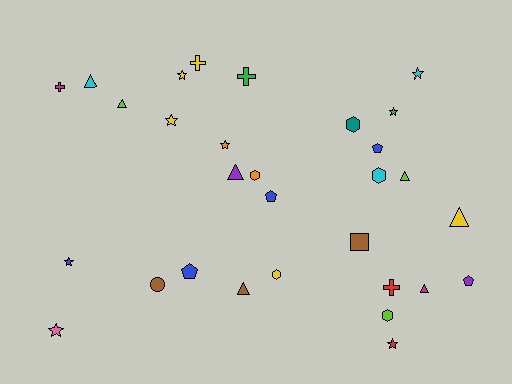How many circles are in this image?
There is 1 circle.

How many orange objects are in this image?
There are 2 orange objects.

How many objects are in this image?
There are 30 objects.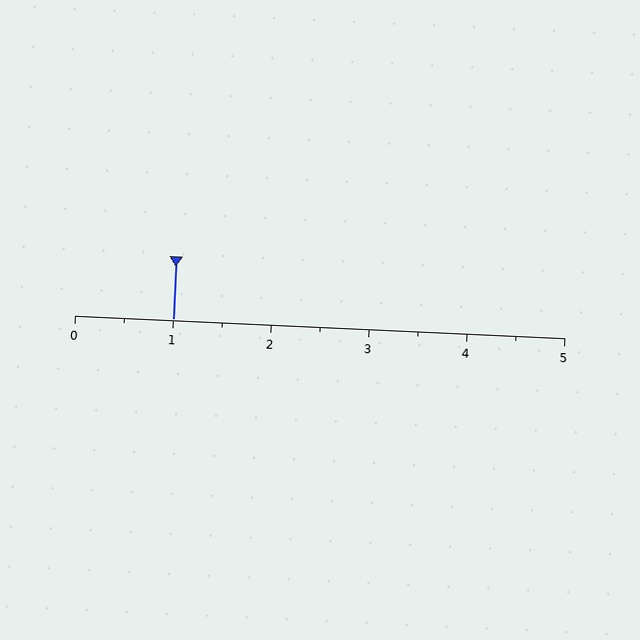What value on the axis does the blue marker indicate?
The marker indicates approximately 1.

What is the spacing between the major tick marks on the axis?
The major ticks are spaced 1 apart.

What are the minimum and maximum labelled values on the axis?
The axis runs from 0 to 5.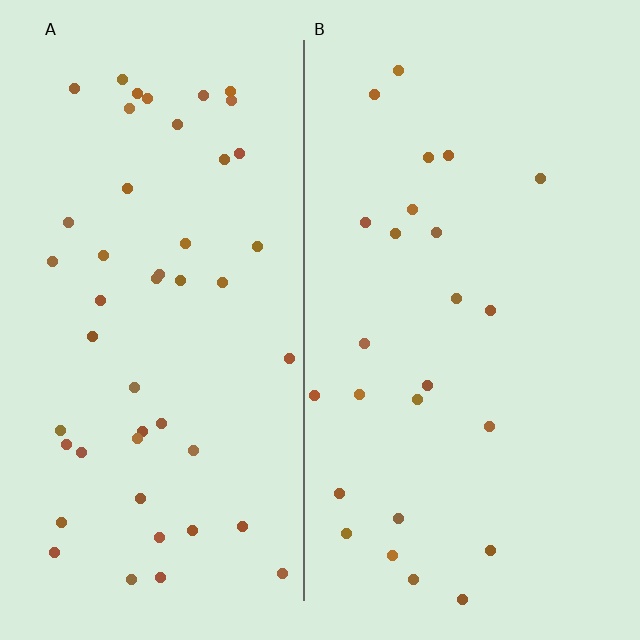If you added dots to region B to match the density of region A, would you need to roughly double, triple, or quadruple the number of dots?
Approximately double.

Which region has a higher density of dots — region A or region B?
A (the left).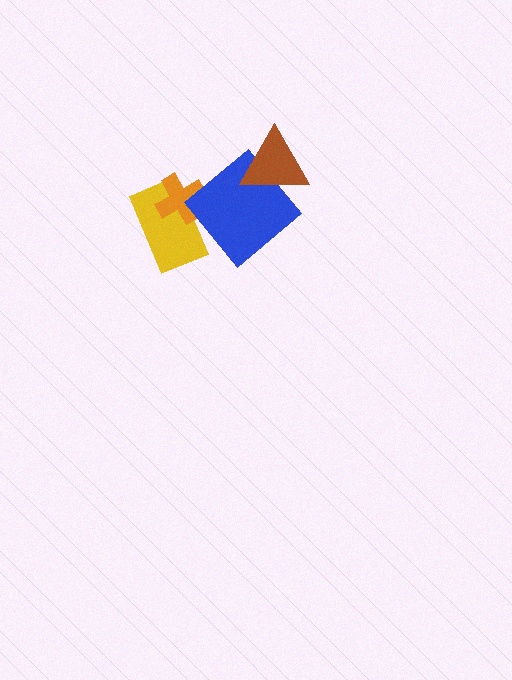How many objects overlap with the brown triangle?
1 object overlaps with the brown triangle.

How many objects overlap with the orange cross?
1 object overlaps with the orange cross.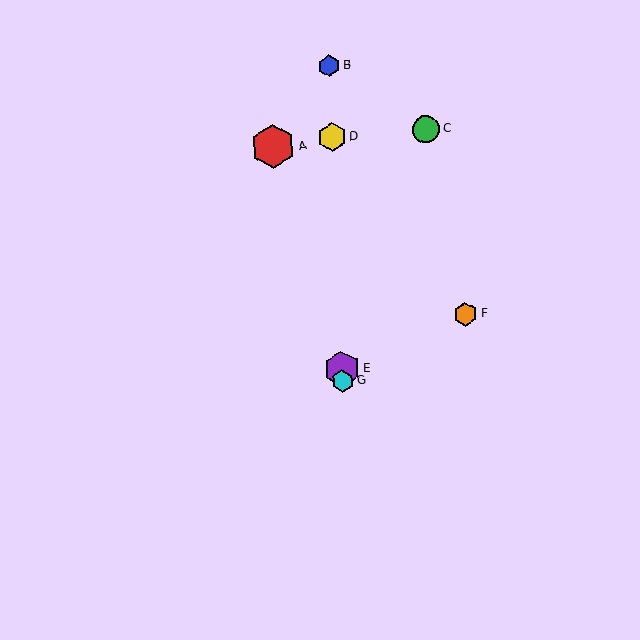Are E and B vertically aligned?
Yes, both are at x≈342.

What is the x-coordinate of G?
Object G is at x≈343.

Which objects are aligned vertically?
Objects B, D, E, G are aligned vertically.